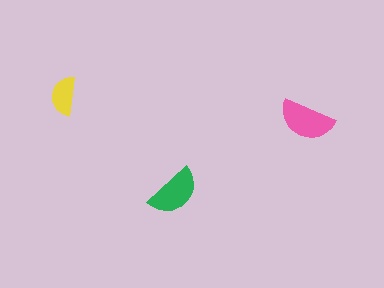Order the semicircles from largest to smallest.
the pink one, the green one, the yellow one.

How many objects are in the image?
There are 3 objects in the image.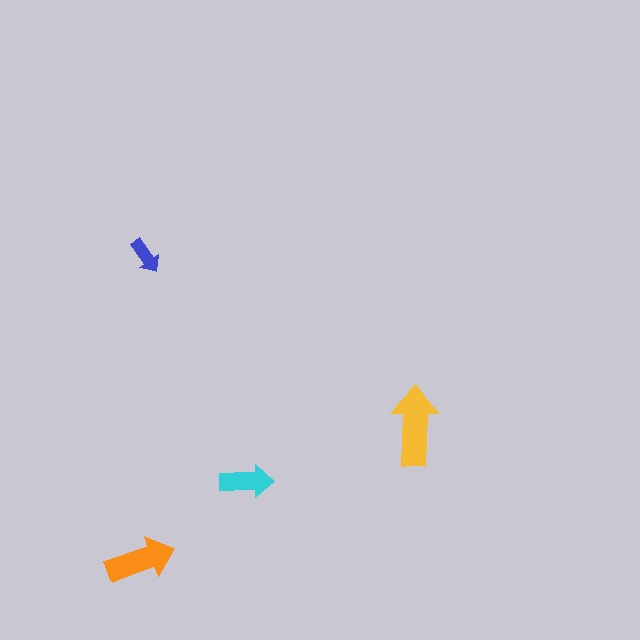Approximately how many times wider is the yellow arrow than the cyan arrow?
About 1.5 times wider.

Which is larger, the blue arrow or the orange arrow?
The orange one.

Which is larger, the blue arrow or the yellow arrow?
The yellow one.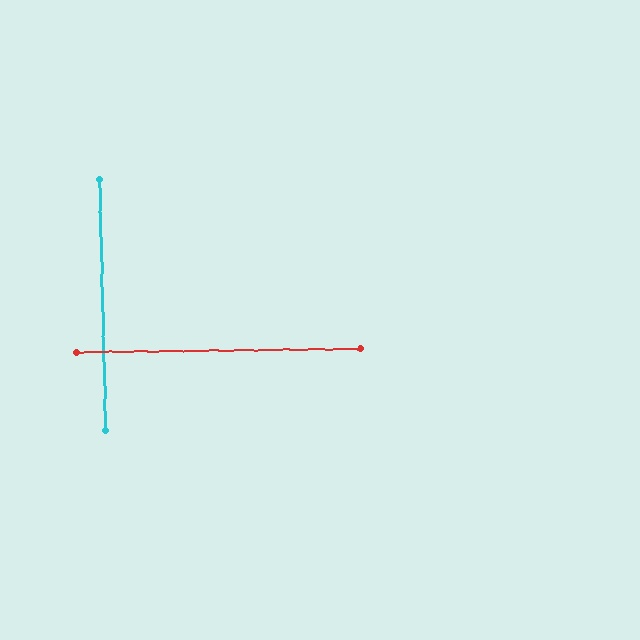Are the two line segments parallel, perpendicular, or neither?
Perpendicular — they meet at approximately 89°.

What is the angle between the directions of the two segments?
Approximately 89 degrees.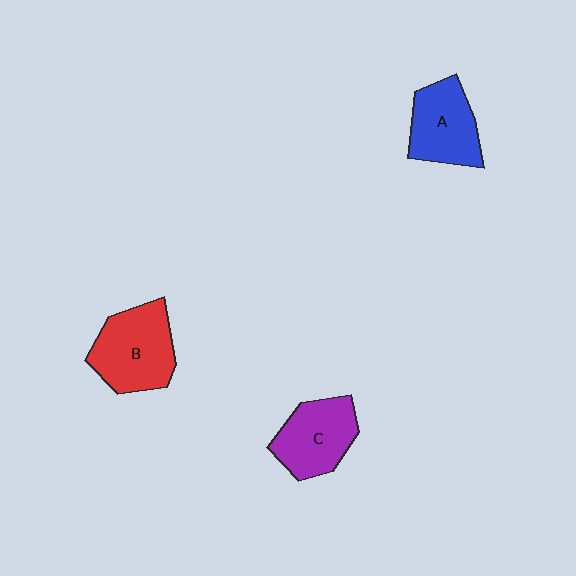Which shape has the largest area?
Shape B (red).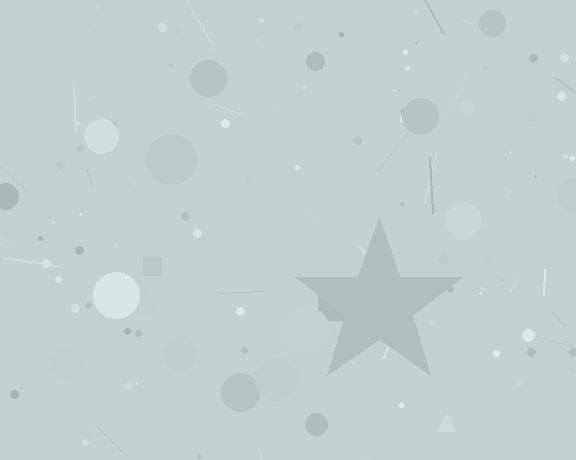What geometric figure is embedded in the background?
A star is embedded in the background.